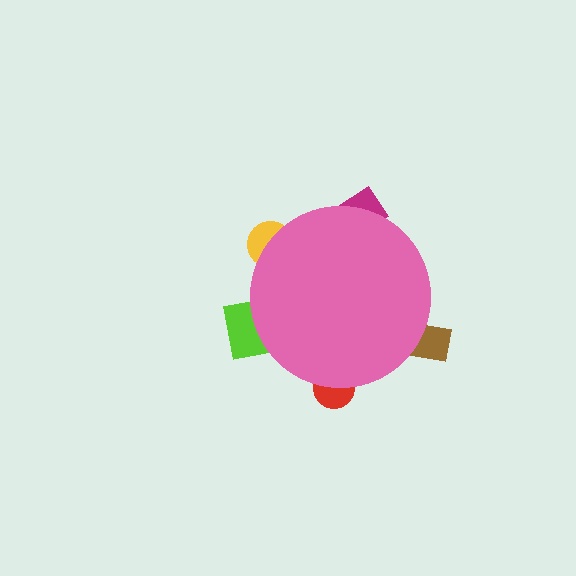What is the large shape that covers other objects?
A pink circle.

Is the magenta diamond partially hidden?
Yes, the magenta diamond is partially hidden behind the pink circle.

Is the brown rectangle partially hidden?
Yes, the brown rectangle is partially hidden behind the pink circle.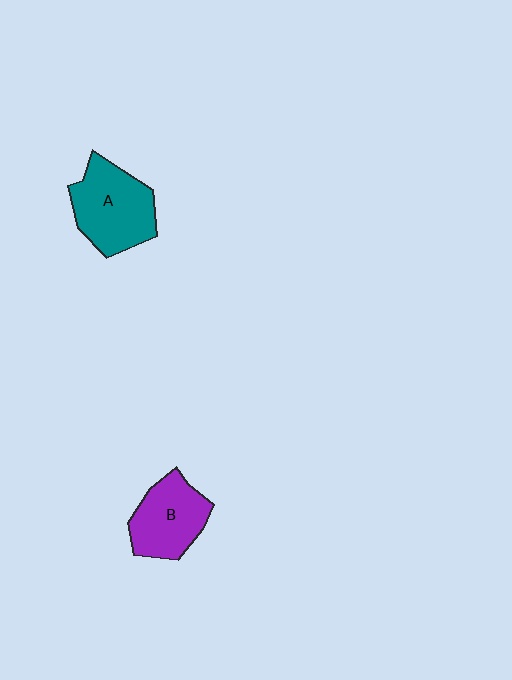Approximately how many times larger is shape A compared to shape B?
Approximately 1.2 times.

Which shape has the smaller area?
Shape B (purple).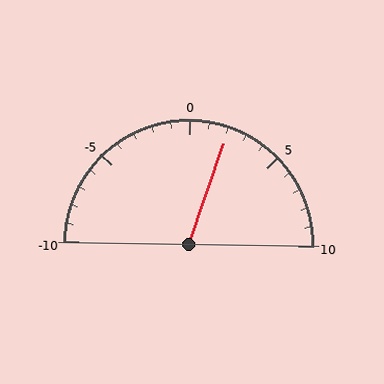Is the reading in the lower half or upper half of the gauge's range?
The reading is in the upper half of the range (-10 to 10).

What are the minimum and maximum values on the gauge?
The gauge ranges from -10 to 10.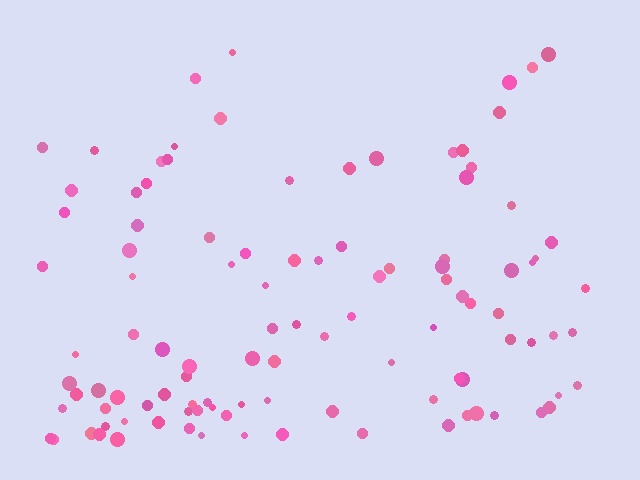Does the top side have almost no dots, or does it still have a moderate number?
Still a moderate number, just noticeably fewer than the bottom.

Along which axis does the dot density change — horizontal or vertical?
Vertical.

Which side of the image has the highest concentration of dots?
The bottom.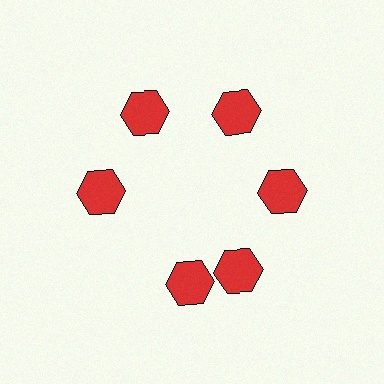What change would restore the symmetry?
The symmetry would be restored by rotating it back into even spacing with its neighbors so that all 6 hexagons sit at equal angles and equal distance from the center.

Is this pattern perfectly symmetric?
No. The 6 red hexagons are arranged in a ring, but one element near the 7 o'clock position is rotated out of alignment along the ring, breaking the 6-fold rotational symmetry.